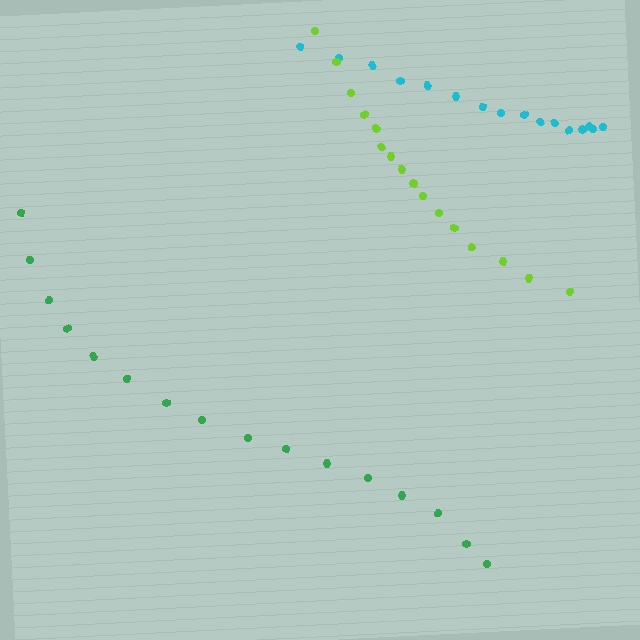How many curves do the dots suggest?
There are 3 distinct paths.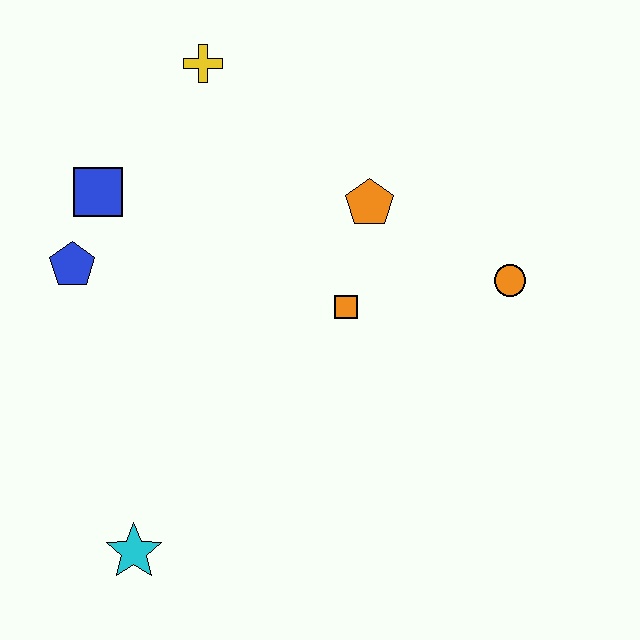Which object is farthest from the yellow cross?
The cyan star is farthest from the yellow cross.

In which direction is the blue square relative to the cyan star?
The blue square is above the cyan star.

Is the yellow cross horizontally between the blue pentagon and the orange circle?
Yes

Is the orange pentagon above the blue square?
No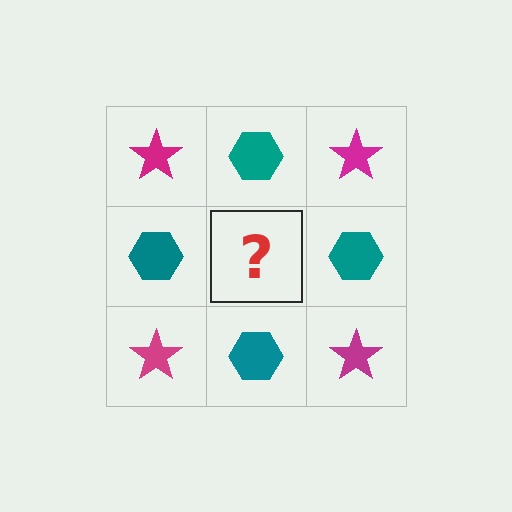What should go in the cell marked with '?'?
The missing cell should contain a magenta star.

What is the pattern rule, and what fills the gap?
The rule is that it alternates magenta star and teal hexagon in a checkerboard pattern. The gap should be filled with a magenta star.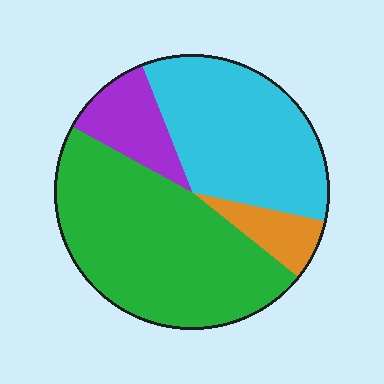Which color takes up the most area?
Green, at roughly 45%.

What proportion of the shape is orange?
Orange covers 7% of the shape.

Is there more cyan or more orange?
Cyan.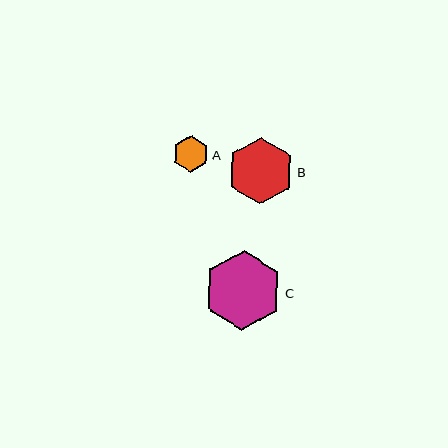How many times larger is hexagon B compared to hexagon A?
Hexagon B is approximately 1.8 times the size of hexagon A.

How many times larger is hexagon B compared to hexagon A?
Hexagon B is approximately 1.8 times the size of hexagon A.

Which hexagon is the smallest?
Hexagon A is the smallest with a size of approximately 36 pixels.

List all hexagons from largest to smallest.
From largest to smallest: C, B, A.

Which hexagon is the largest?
Hexagon C is the largest with a size of approximately 79 pixels.